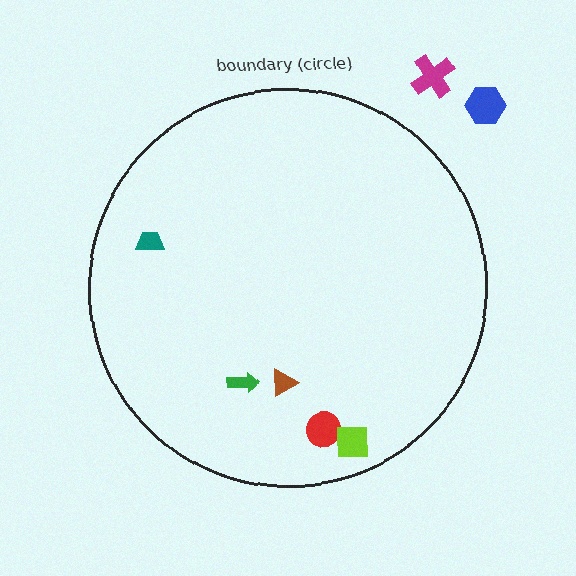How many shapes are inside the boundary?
5 inside, 2 outside.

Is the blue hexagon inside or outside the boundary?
Outside.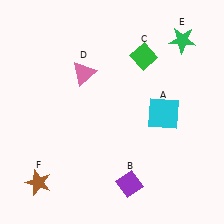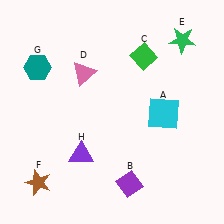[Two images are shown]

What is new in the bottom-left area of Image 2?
A purple triangle (H) was added in the bottom-left area of Image 2.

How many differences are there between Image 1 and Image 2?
There are 2 differences between the two images.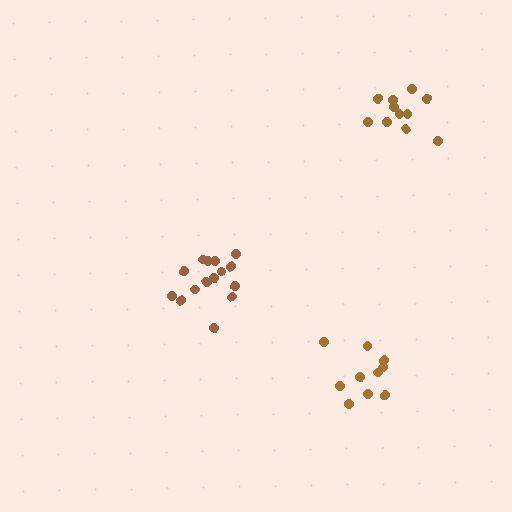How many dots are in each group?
Group 1: 15 dots, Group 2: 11 dots, Group 3: 10 dots (36 total).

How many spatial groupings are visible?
There are 3 spatial groupings.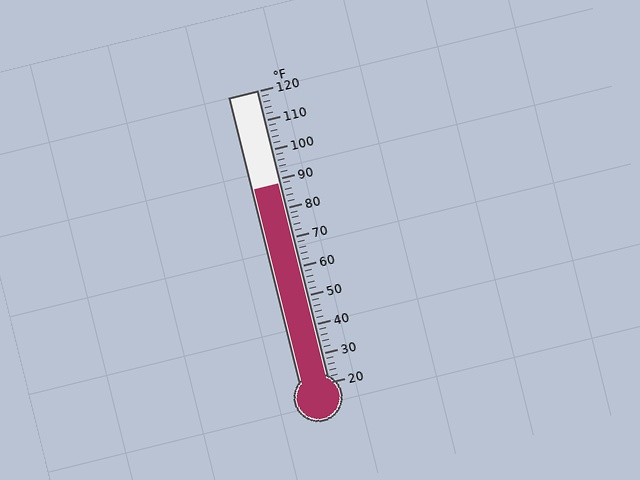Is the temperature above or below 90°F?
The temperature is below 90°F.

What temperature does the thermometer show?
The thermometer shows approximately 88°F.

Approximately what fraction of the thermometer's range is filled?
The thermometer is filled to approximately 70% of its range.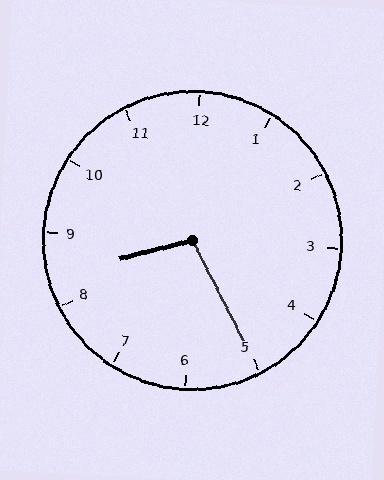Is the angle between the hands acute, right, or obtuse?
It is obtuse.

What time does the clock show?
8:25.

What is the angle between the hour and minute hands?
Approximately 102 degrees.